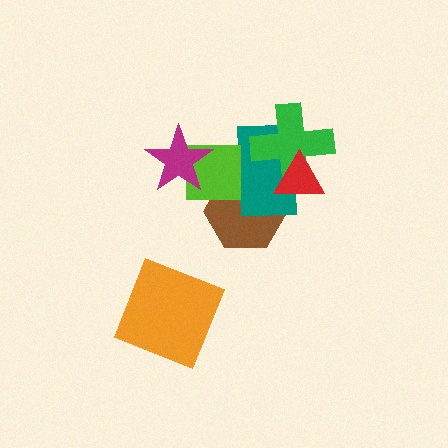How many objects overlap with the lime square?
3 objects overlap with the lime square.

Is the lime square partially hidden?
Yes, it is partially covered by another shape.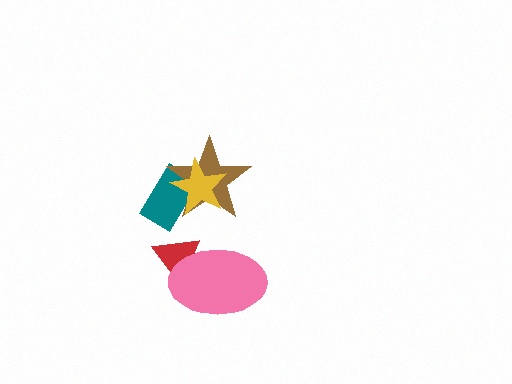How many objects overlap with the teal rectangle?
2 objects overlap with the teal rectangle.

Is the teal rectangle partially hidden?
Yes, it is partially covered by another shape.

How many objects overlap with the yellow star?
2 objects overlap with the yellow star.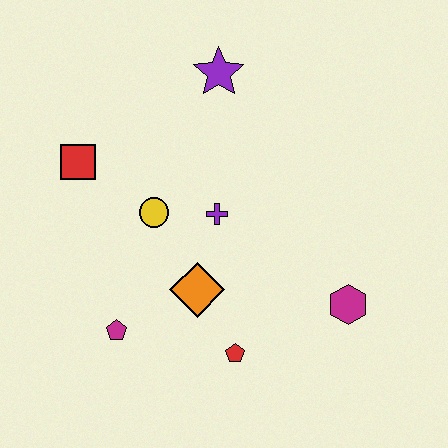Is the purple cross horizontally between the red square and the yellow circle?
No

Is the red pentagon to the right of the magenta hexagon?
No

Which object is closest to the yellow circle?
The purple cross is closest to the yellow circle.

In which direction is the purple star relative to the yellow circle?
The purple star is above the yellow circle.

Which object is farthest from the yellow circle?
The magenta hexagon is farthest from the yellow circle.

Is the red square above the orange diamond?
Yes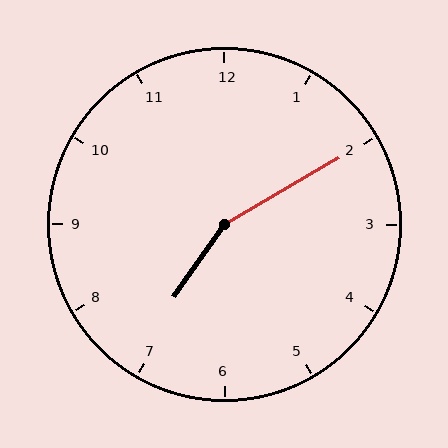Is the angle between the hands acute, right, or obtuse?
It is obtuse.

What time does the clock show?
7:10.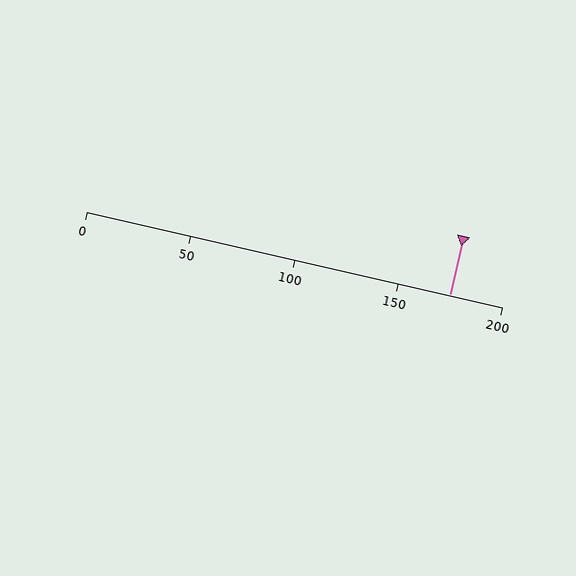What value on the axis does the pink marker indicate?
The marker indicates approximately 175.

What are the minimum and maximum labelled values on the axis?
The axis runs from 0 to 200.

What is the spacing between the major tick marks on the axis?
The major ticks are spaced 50 apart.